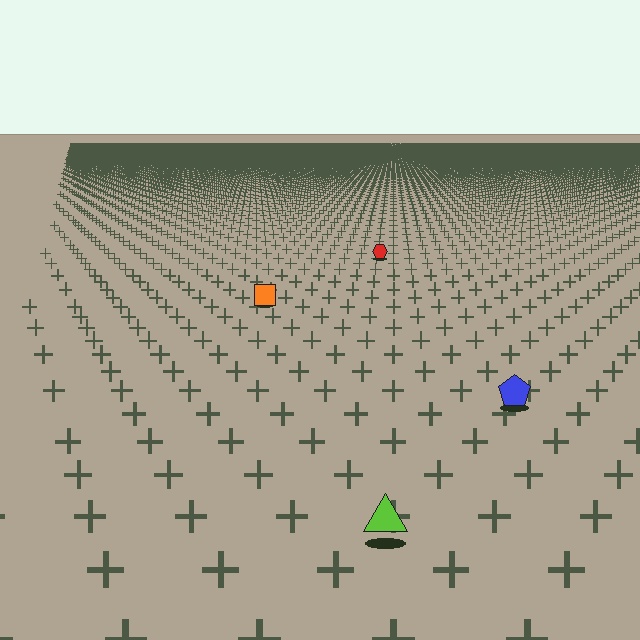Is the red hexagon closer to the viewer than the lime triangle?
No. The lime triangle is closer — you can tell from the texture gradient: the ground texture is coarser near it.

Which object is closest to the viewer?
The lime triangle is closest. The texture marks near it are larger and more spread out.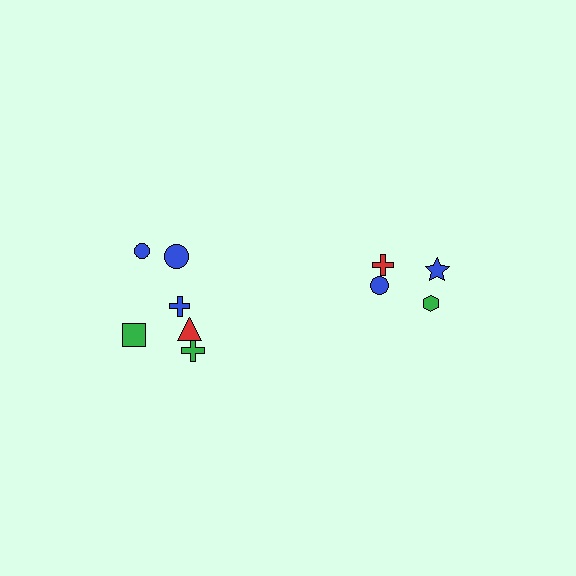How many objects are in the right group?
There are 4 objects.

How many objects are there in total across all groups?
There are 10 objects.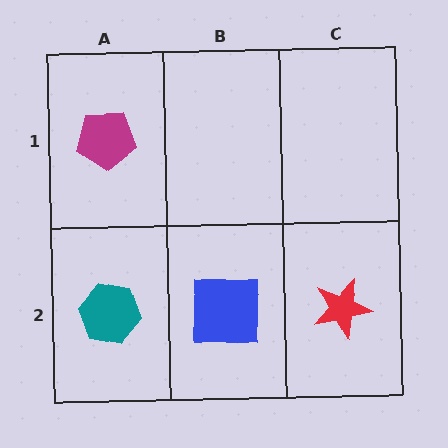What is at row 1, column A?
A magenta pentagon.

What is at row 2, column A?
A teal hexagon.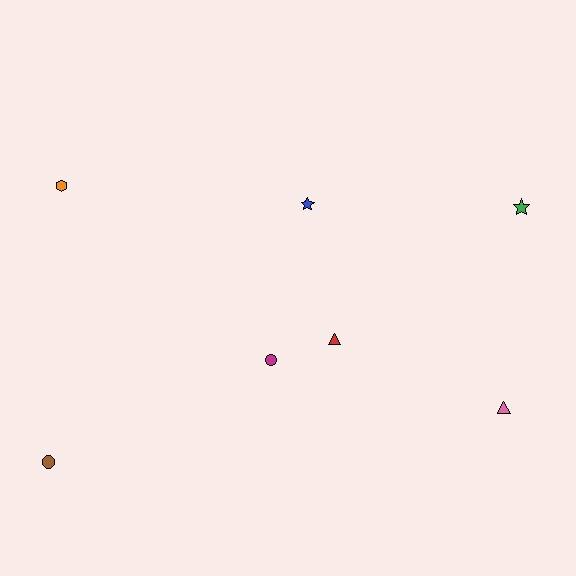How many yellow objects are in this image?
There are no yellow objects.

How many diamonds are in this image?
There are no diamonds.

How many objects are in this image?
There are 7 objects.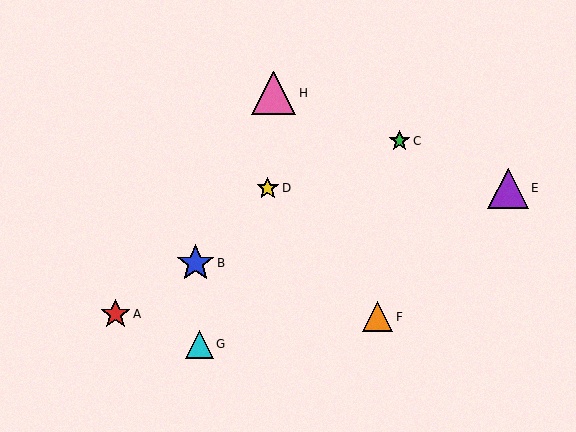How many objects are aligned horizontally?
2 objects (D, E) are aligned horizontally.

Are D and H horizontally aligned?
No, D is at y≈188 and H is at y≈93.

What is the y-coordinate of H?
Object H is at y≈93.